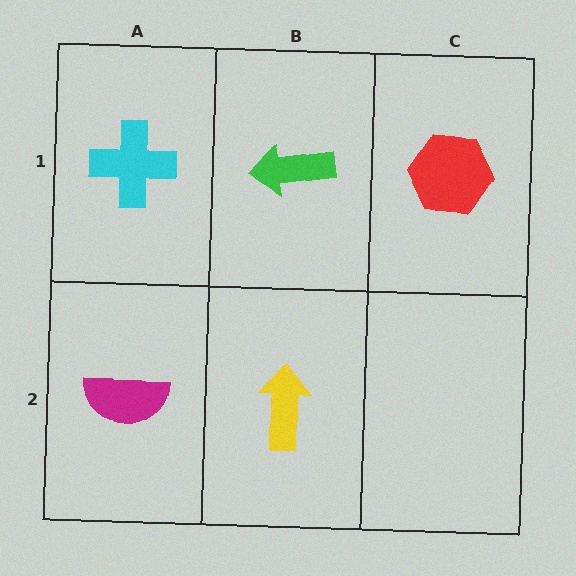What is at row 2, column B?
A yellow arrow.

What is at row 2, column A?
A magenta semicircle.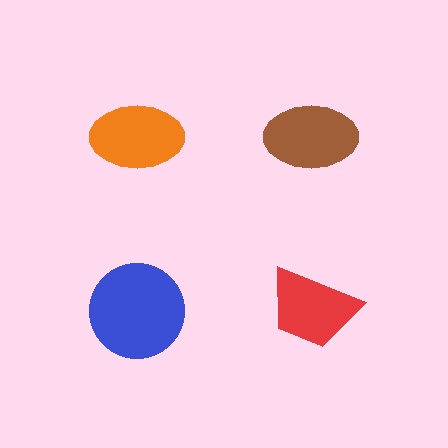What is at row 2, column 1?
A blue circle.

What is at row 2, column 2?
A red trapezoid.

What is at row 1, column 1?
An orange ellipse.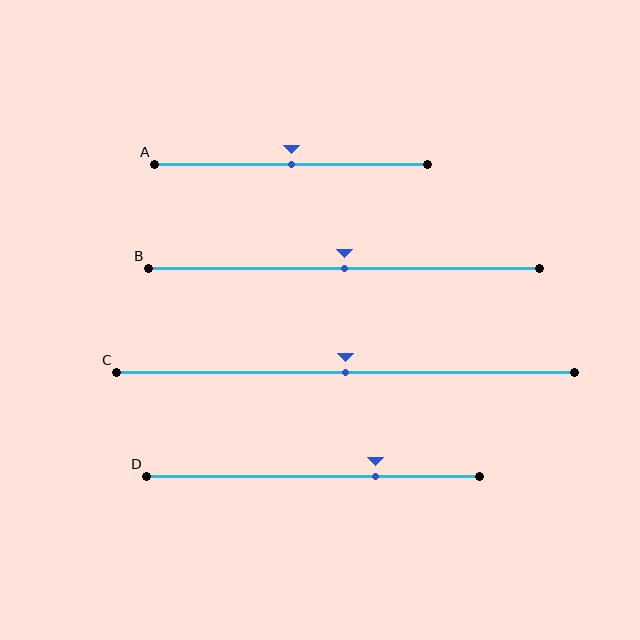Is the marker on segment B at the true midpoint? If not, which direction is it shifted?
Yes, the marker on segment B is at the true midpoint.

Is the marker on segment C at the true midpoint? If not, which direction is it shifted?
Yes, the marker on segment C is at the true midpoint.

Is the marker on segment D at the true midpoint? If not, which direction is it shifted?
No, the marker on segment D is shifted to the right by about 19% of the segment length.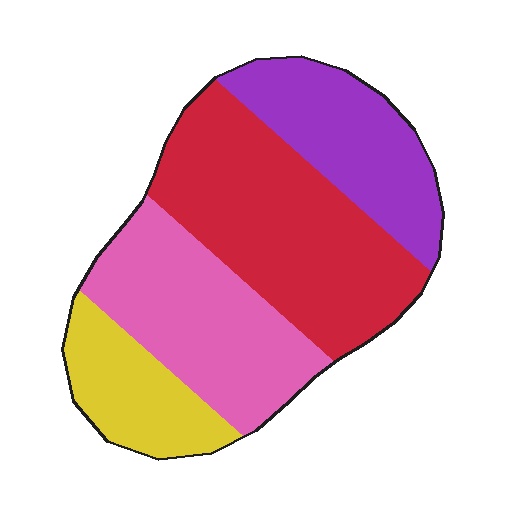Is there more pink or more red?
Red.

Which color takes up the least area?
Yellow, at roughly 15%.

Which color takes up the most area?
Red, at roughly 35%.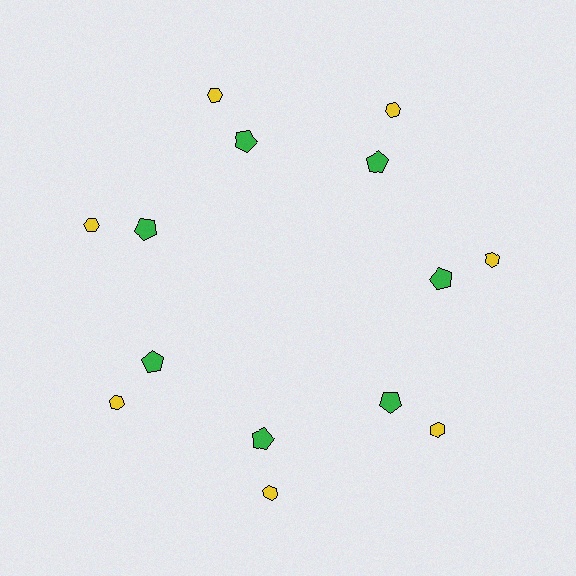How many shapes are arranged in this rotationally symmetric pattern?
There are 14 shapes, arranged in 7 groups of 2.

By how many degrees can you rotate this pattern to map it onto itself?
The pattern maps onto itself every 51 degrees of rotation.